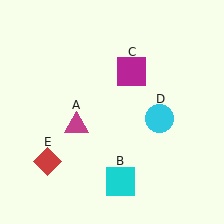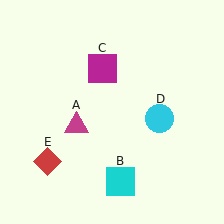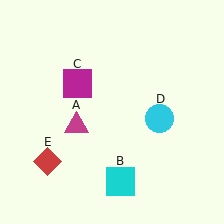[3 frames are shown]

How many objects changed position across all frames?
1 object changed position: magenta square (object C).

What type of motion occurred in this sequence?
The magenta square (object C) rotated counterclockwise around the center of the scene.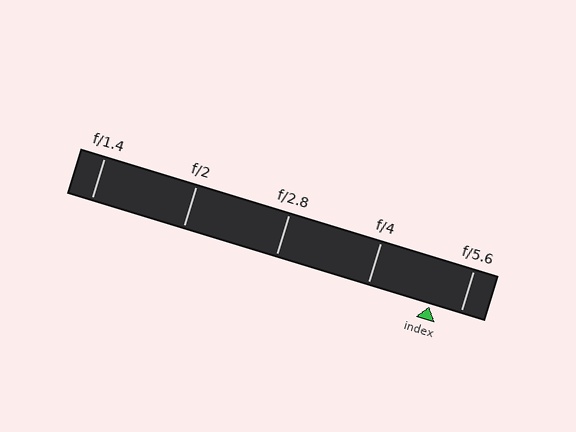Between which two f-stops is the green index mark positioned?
The index mark is between f/4 and f/5.6.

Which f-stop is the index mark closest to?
The index mark is closest to f/5.6.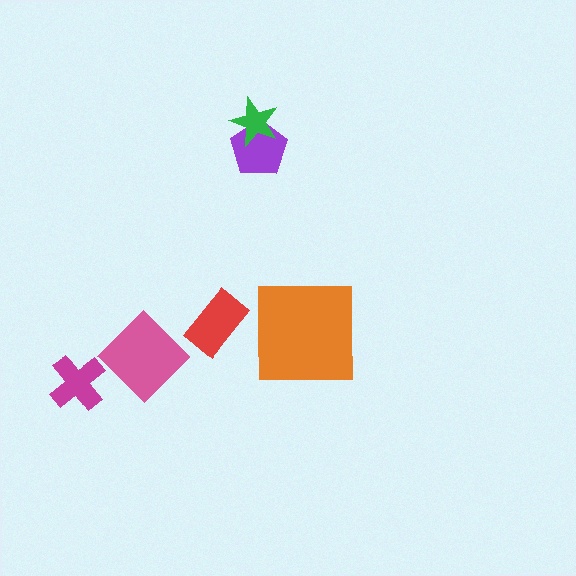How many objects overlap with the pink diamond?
0 objects overlap with the pink diamond.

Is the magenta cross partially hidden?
No, no other shape covers it.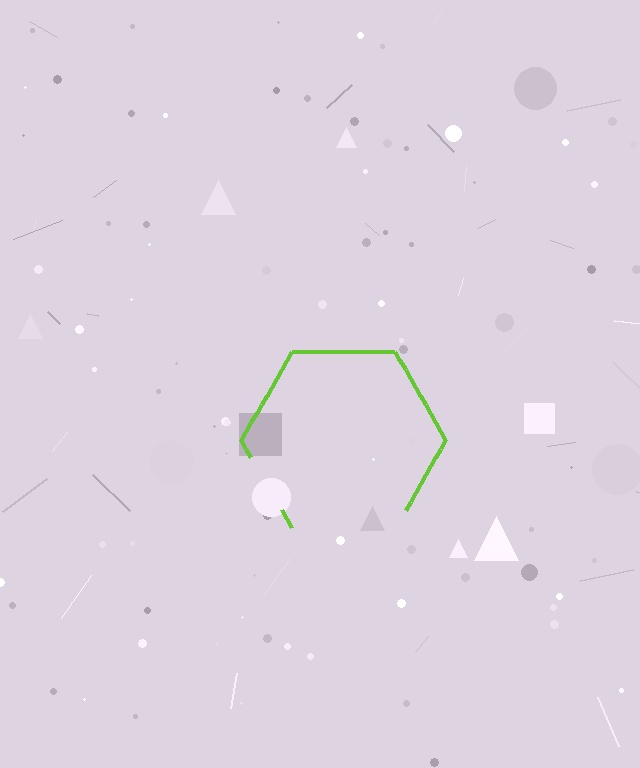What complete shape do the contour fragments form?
The contour fragments form a hexagon.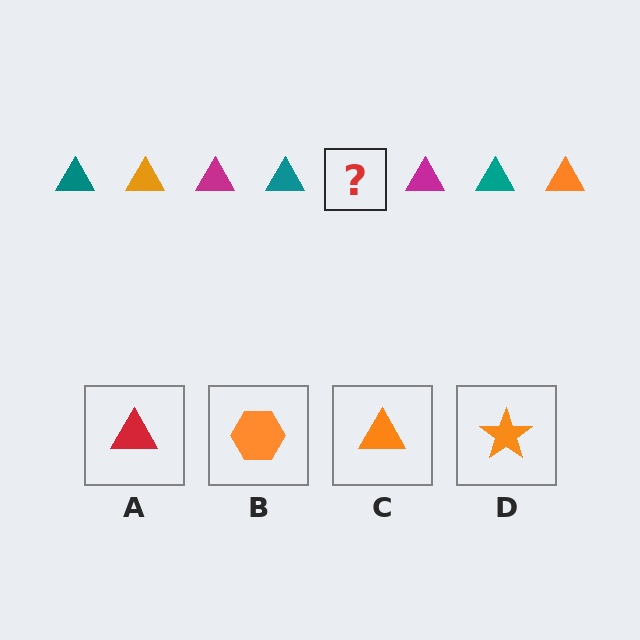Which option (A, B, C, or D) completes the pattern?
C.